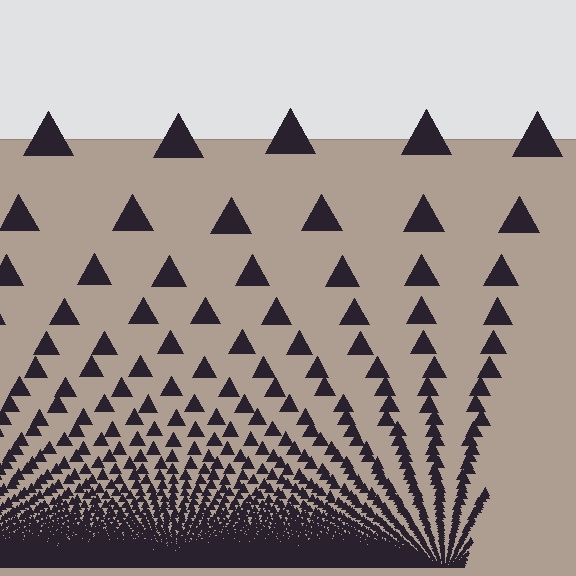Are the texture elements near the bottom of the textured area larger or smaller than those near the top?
Smaller. The gradient is inverted — elements near the bottom are smaller and denser.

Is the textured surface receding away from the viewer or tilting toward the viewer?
The surface appears to tilt toward the viewer. Texture elements get larger and sparser toward the top.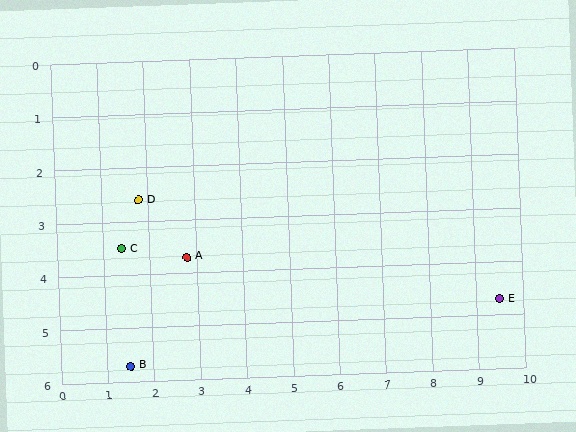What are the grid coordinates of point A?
Point A is at approximately (2.8, 3.7).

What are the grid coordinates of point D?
Point D is at approximately (1.8, 2.6).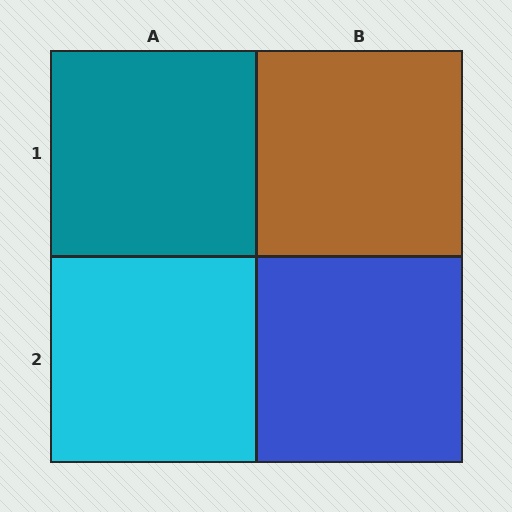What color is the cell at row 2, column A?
Cyan.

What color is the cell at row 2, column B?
Blue.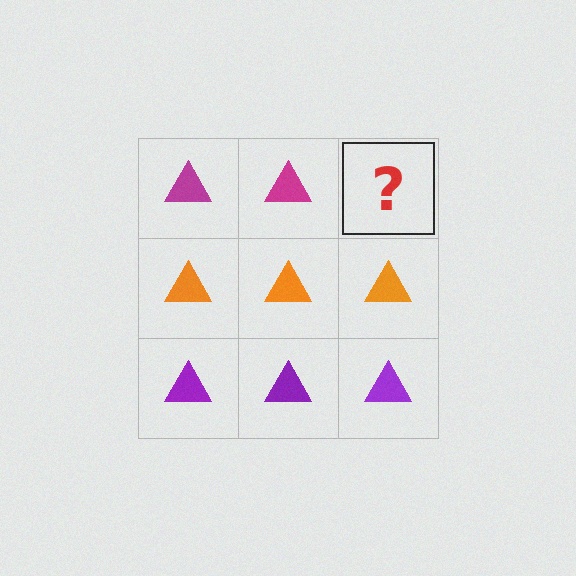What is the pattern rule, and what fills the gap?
The rule is that each row has a consistent color. The gap should be filled with a magenta triangle.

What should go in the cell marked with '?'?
The missing cell should contain a magenta triangle.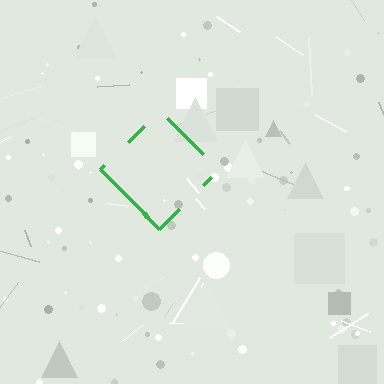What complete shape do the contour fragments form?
The contour fragments form a diamond.